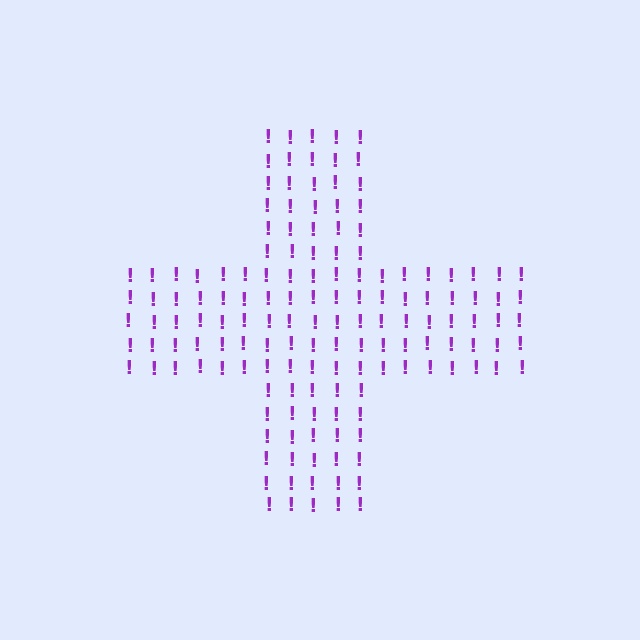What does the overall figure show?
The overall figure shows a cross.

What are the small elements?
The small elements are exclamation marks.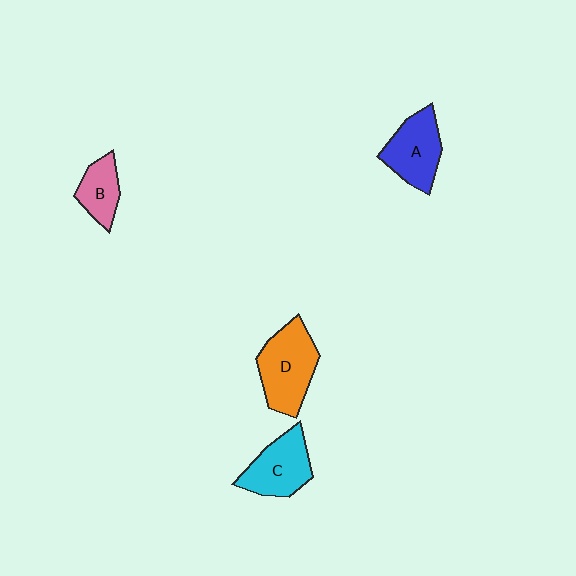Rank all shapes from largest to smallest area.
From largest to smallest: D (orange), A (blue), C (cyan), B (pink).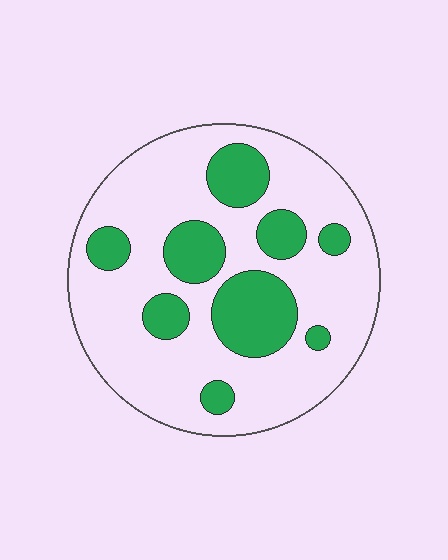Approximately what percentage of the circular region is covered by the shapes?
Approximately 25%.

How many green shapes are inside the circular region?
9.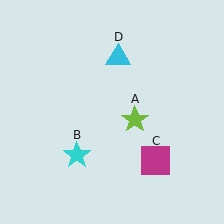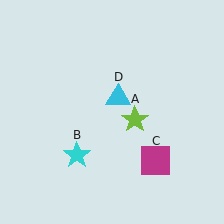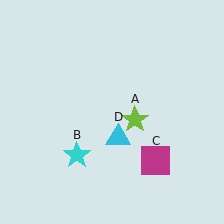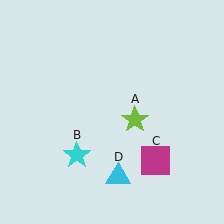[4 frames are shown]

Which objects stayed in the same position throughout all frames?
Lime star (object A) and cyan star (object B) and magenta square (object C) remained stationary.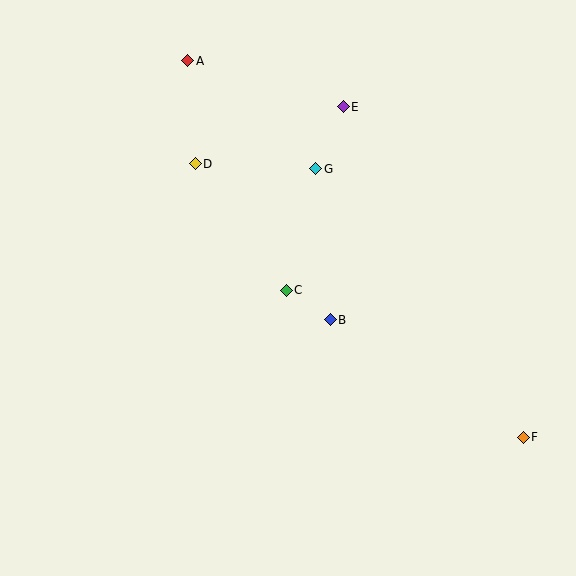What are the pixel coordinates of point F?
Point F is at (523, 437).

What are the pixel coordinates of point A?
Point A is at (188, 61).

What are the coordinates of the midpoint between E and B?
The midpoint between E and B is at (337, 213).